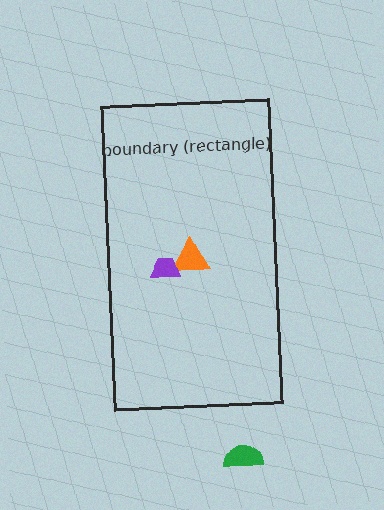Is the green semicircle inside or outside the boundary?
Outside.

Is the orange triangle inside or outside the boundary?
Inside.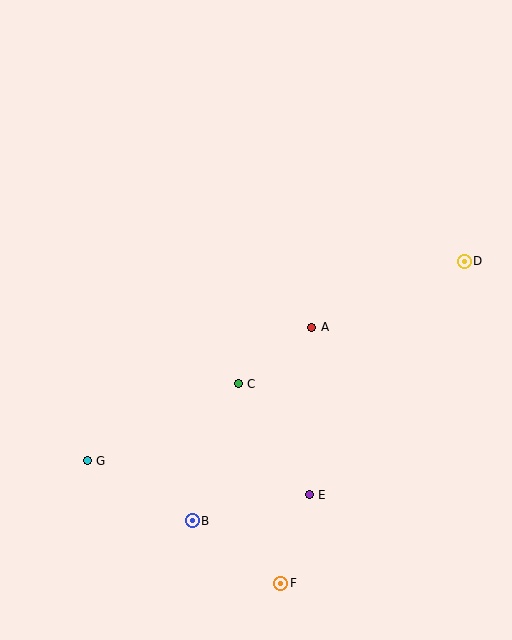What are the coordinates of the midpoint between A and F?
The midpoint between A and F is at (296, 455).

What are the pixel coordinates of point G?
Point G is at (87, 461).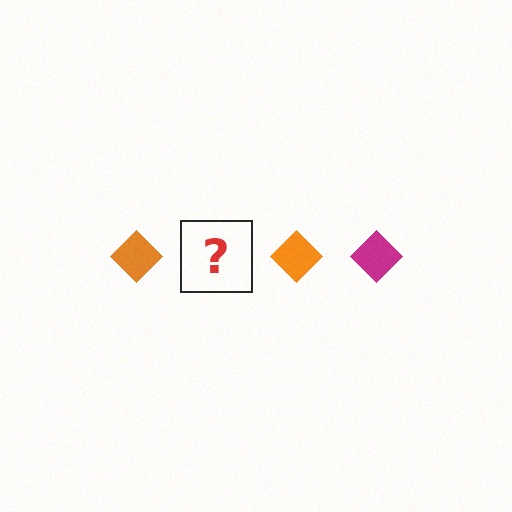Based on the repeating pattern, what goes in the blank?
The blank should be a magenta diamond.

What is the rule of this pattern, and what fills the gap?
The rule is that the pattern cycles through orange, magenta diamonds. The gap should be filled with a magenta diamond.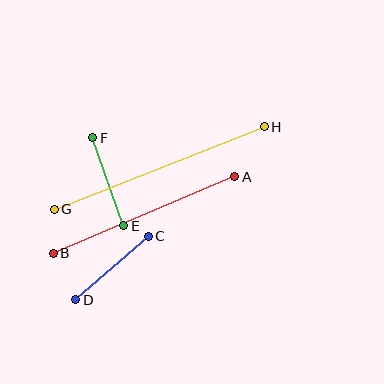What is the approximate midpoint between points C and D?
The midpoint is at approximately (112, 268) pixels.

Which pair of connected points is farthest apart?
Points G and H are farthest apart.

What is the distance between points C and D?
The distance is approximately 96 pixels.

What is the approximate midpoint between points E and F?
The midpoint is at approximately (108, 182) pixels.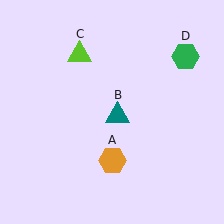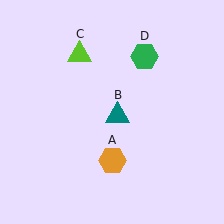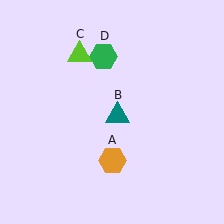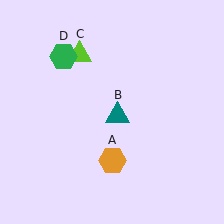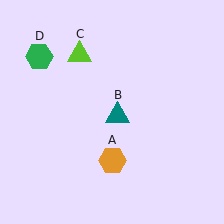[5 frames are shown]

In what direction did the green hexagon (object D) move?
The green hexagon (object D) moved left.